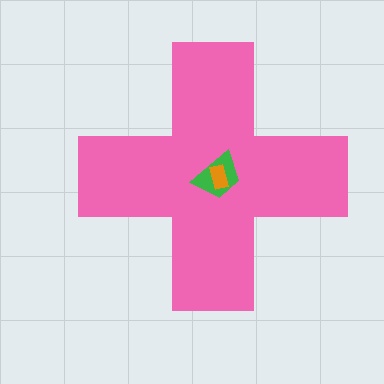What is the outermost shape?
The pink cross.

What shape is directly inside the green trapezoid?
The orange rectangle.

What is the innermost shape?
The orange rectangle.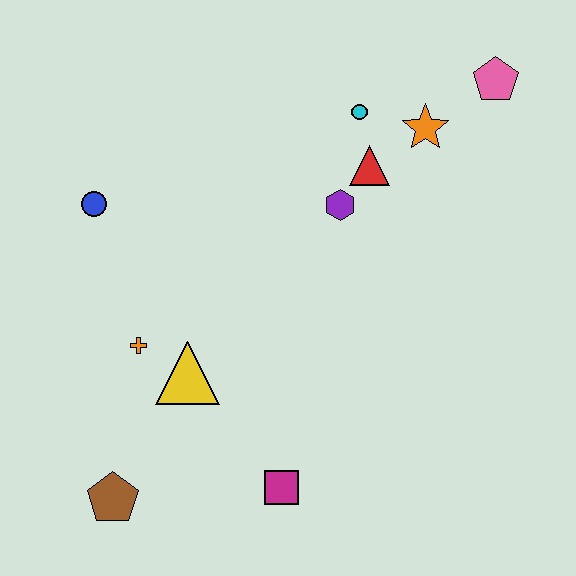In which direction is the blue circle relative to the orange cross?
The blue circle is above the orange cross.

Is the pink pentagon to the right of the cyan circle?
Yes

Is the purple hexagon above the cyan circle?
No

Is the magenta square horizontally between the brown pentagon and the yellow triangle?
No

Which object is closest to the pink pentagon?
The orange star is closest to the pink pentagon.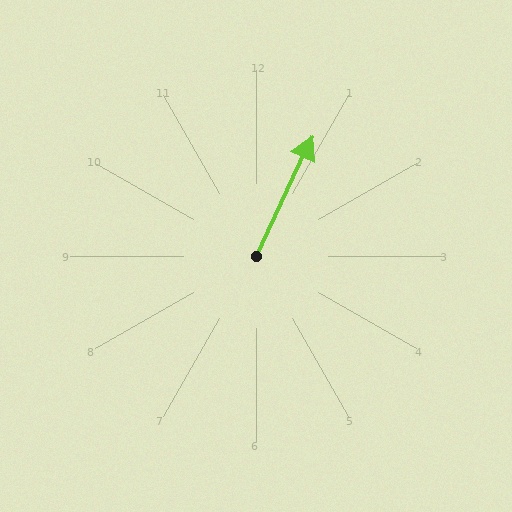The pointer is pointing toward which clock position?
Roughly 1 o'clock.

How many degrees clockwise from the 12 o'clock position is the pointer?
Approximately 25 degrees.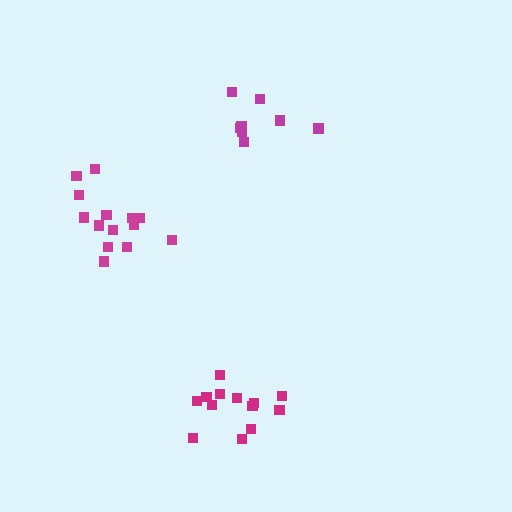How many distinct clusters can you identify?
There are 3 distinct clusters.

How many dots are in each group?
Group 1: 13 dots, Group 2: 8 dots, Group 3: 14 dots (35 total).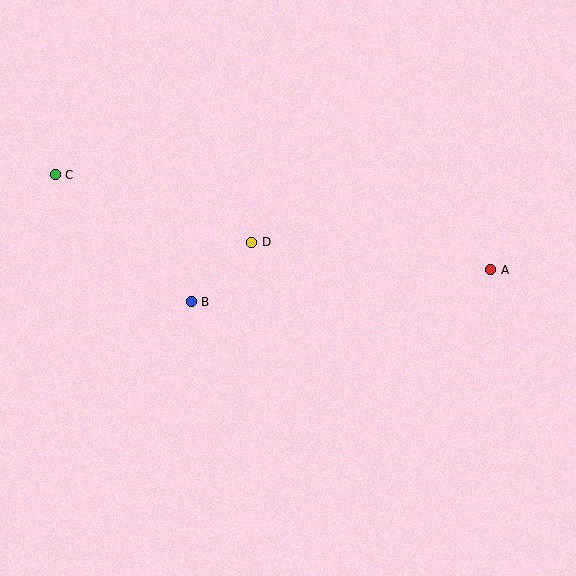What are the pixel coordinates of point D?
Point D is at (252, 242).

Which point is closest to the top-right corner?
Point A is closest to the top-right corner.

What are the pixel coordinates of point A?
Point A is at (491, 270).